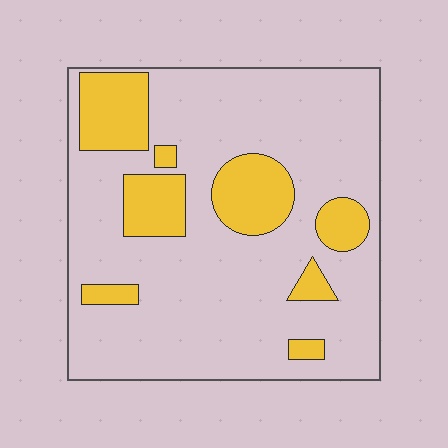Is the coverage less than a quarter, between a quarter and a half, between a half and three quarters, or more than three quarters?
Less than a quarter.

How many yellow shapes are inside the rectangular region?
8.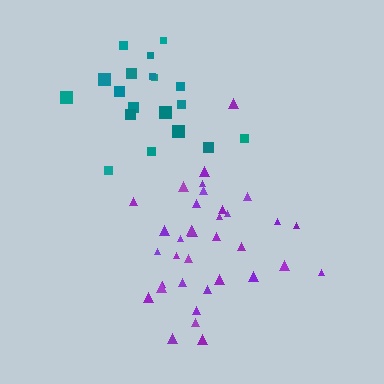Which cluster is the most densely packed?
Purple.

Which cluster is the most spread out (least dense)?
Teal.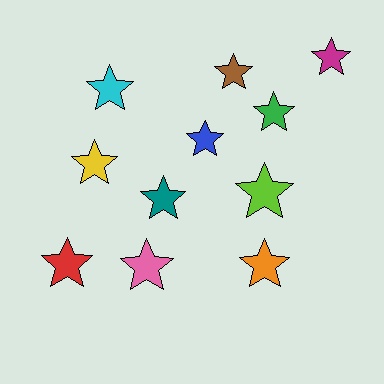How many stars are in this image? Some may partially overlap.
There are 11 stars.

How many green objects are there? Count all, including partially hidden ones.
There is 1 green object.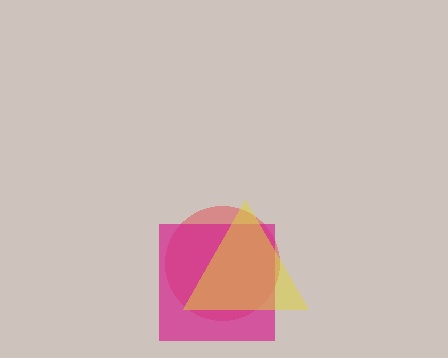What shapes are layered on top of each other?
The layered shapes are: a red circle, a magenta square, a yellow triangle.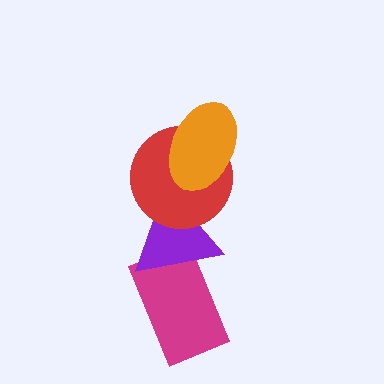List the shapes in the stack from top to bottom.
From top to bottom: the orange ellipse, the red circle, the purple triangle, the magenta rectangle.